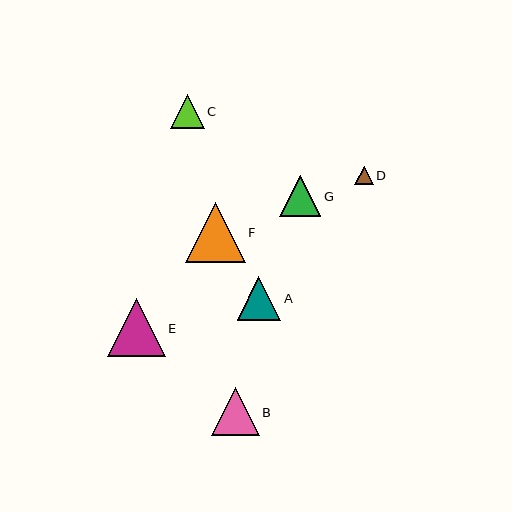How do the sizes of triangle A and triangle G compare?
Triangle A and triangle G are approximately the same size.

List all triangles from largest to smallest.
From largest to smallest: F, E, B, A, G, C, D.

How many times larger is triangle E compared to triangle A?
Triangle E is approximately 1.3 times the size of triangle A.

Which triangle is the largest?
Triangle F is the largest with a size of approximately 60 pixels.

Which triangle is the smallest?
Triangle D is the smallest with a size of approximately 18 pixels.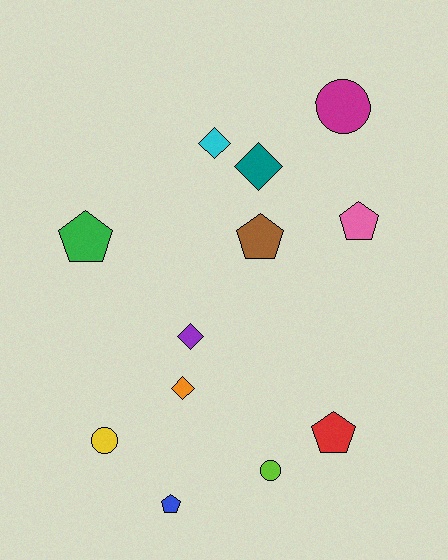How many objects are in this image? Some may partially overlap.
There are 12 objects.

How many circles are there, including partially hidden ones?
There are 3 circles.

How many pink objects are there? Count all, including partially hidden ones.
There is 1 pink object.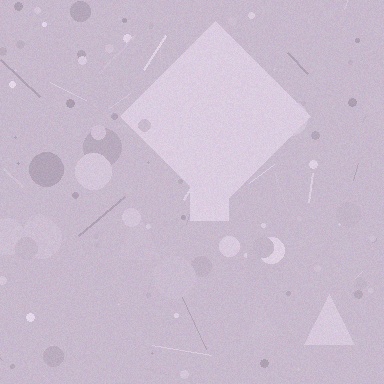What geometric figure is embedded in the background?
A diamond is embedded in the background.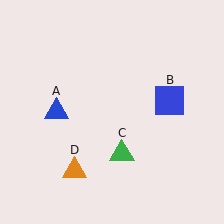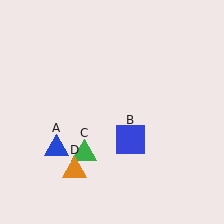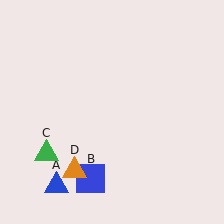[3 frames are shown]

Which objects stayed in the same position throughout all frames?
Orange triangle (object D) remained stationary.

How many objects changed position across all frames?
3 objects changed position: blue triangle (object A), blue square (object B), green triangle (object C).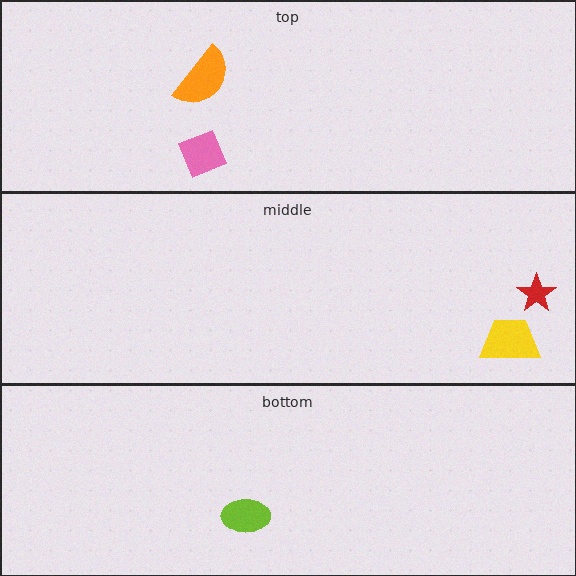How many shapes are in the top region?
2.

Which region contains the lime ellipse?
The bottom region.